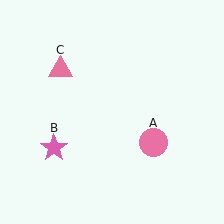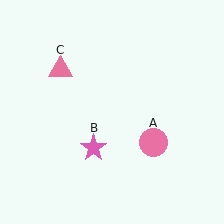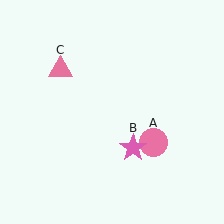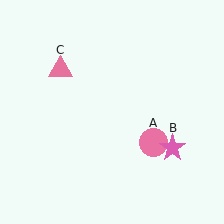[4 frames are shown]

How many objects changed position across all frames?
1 object changed position: pink star (object B).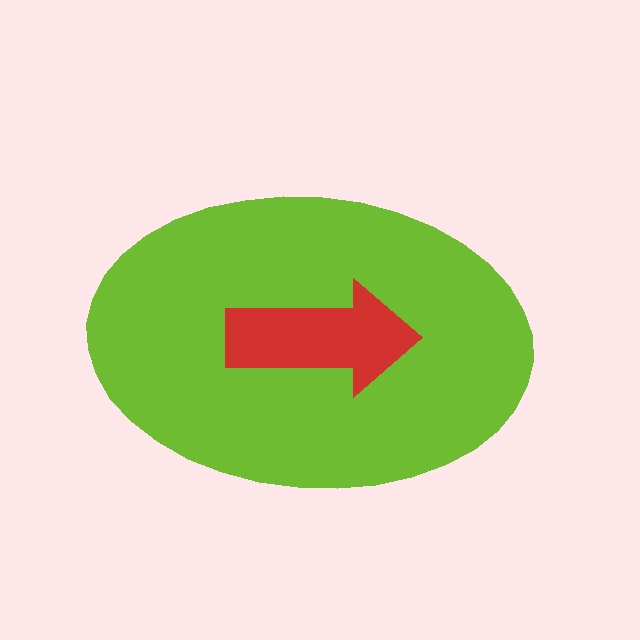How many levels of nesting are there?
2.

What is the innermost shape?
The red arrow.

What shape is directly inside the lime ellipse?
The red arrow.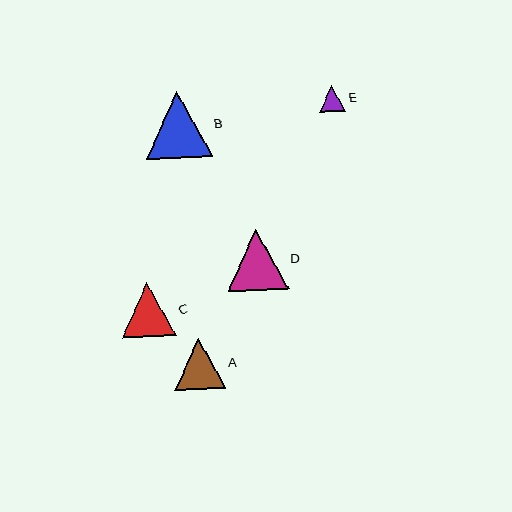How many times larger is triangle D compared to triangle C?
Triangle D is approximately 1.1 times the size of triangle C.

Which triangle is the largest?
Triangle B is the largest with a size of approximately 66 pixels.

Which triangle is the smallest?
Triangle E is the smallest with a size of approximately 26 pixels.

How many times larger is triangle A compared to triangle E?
Triangle A is approximately 1.9 times the size of triangle E.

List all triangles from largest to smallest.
From largest to smallest: B, D, C, A, E.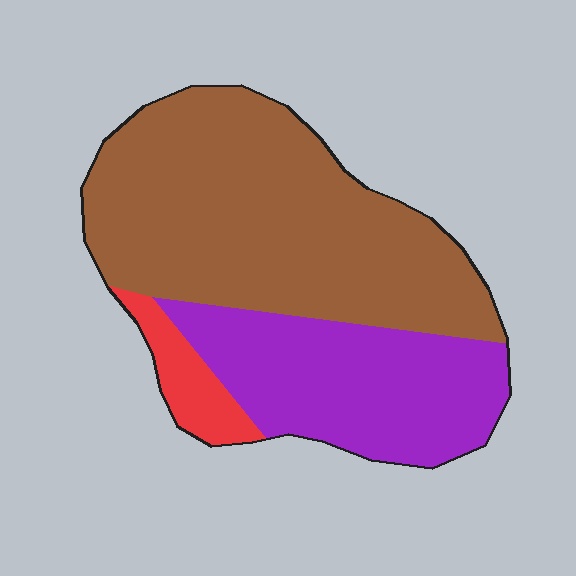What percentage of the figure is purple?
Purple covers roughly 35% of the figure.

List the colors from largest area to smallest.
From largest to smallest: brown, purple, red.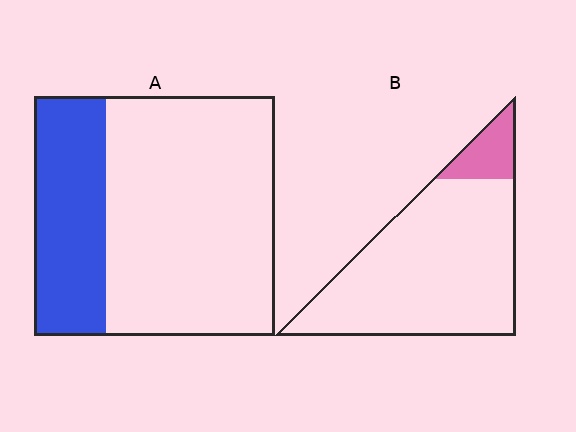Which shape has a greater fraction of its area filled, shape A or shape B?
Shape A.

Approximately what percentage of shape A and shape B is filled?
A is approximately 30% and B is approximately 10%.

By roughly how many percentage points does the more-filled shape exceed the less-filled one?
By roughly 20 percentage points (A over B).